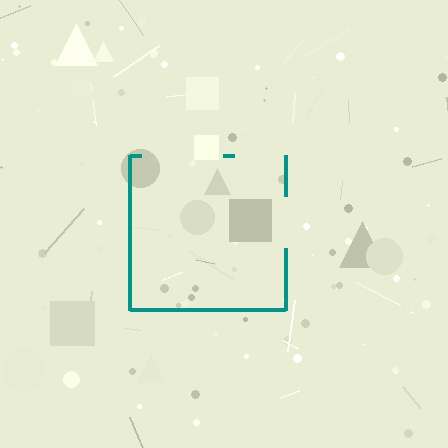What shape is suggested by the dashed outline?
The dashed outline suggests a square.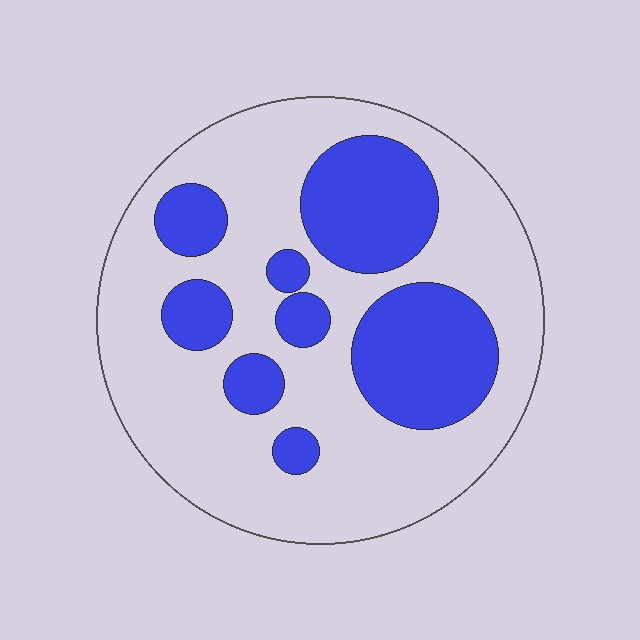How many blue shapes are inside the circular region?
8.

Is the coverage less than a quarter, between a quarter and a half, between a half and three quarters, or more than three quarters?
Between a quarter and a half.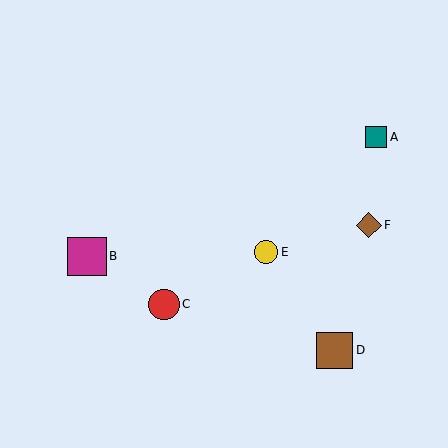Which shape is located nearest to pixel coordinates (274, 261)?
The yellow circle (labeled E) at (266, 252) is nearest to that location.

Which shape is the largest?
The magenta square (labeled B) is the largest.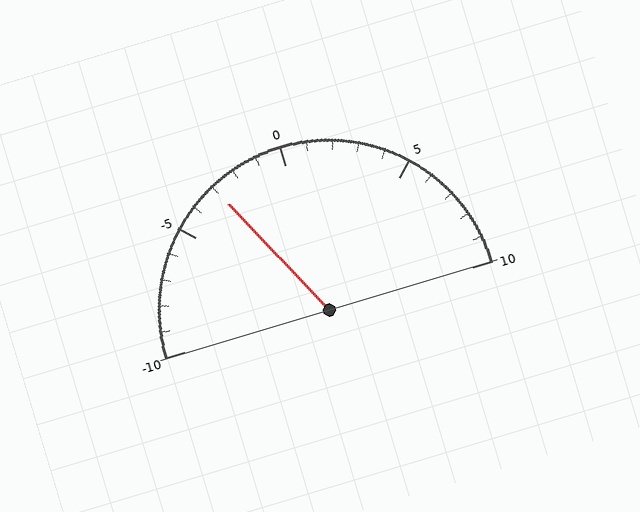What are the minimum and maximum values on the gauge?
The gauge ranges from -10 to 10.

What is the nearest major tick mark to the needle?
The nearest major tick mark is -5.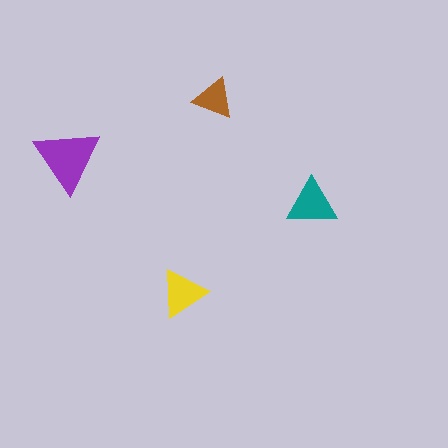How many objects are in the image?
There are 4 objects in the image.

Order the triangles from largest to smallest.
the purple one, the teal one, the yellow one, the brown one.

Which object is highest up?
The brown triangle is topmost.